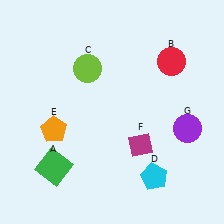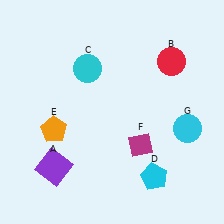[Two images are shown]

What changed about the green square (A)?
In Image 1, A is green. In Image 2, it changed to purple.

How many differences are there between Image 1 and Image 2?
There are 3 differences between the two images.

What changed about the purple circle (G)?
In Image 1, G is purple. In Image 2, it changed to cyan.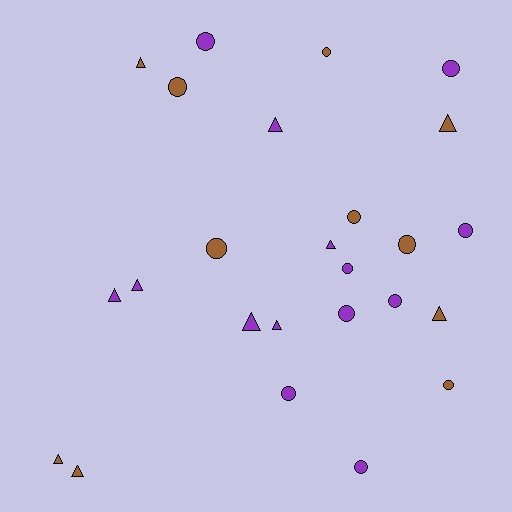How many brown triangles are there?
There are 5 brown triangles.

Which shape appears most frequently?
Circle, with 14 objects.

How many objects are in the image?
There are 25 objects.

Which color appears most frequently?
Purple, with 14 objects.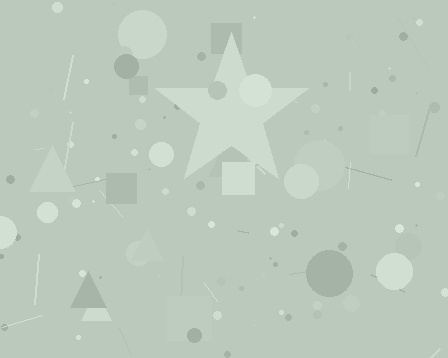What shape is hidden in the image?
A star is hidden in the image.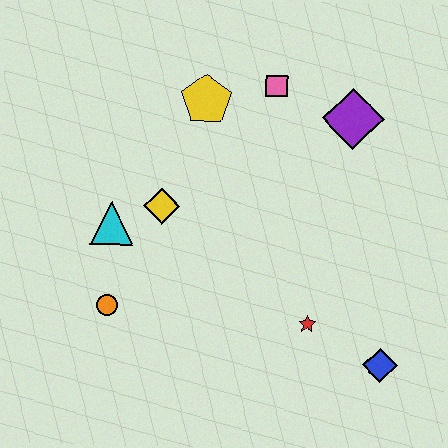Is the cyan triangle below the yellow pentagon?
Yes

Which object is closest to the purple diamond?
The pink square is closest to the purple diamond.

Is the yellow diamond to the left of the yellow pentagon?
Yes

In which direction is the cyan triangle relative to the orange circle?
The cyan triangle is above the orange circle.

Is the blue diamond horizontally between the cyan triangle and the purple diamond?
No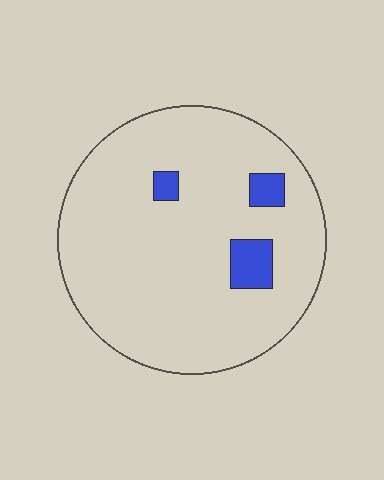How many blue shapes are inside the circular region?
3.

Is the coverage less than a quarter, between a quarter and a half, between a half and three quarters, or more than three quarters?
Less than a quarter.